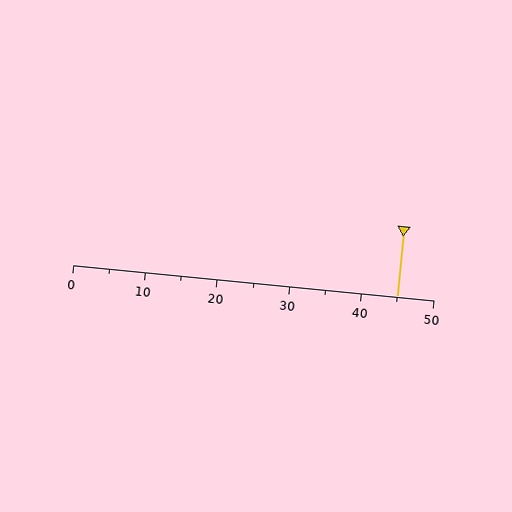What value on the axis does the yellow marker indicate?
The marker indicates approximately 45.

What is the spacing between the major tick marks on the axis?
The major ticks are spaced 10 apart.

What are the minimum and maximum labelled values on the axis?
The axis runs from 0 to 50.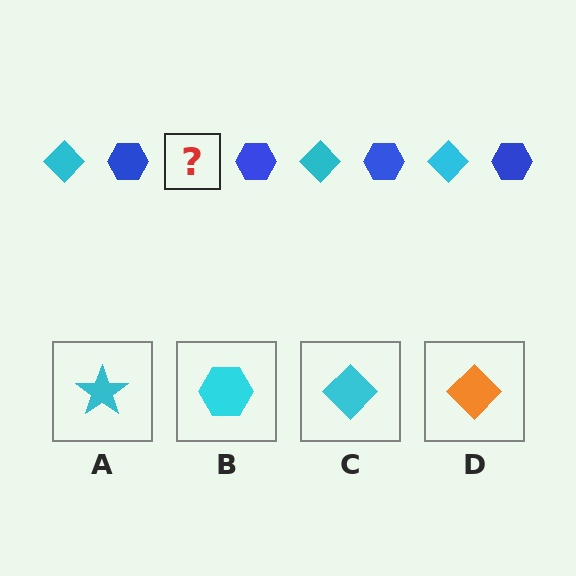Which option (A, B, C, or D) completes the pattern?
C.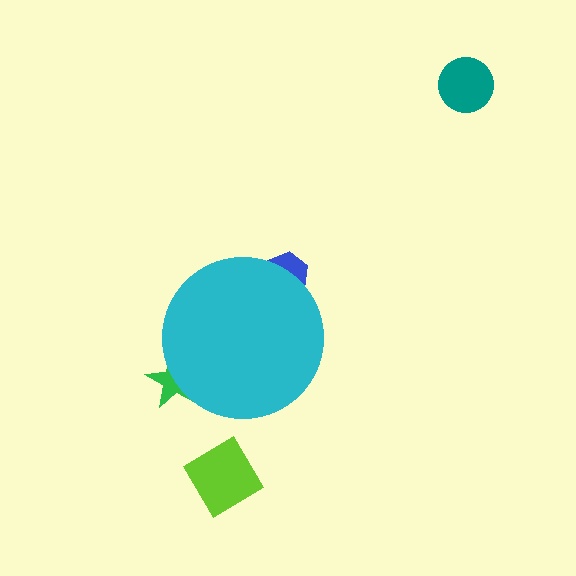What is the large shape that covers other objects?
A cyan circle.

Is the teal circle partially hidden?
No, the teal circle is fully visible.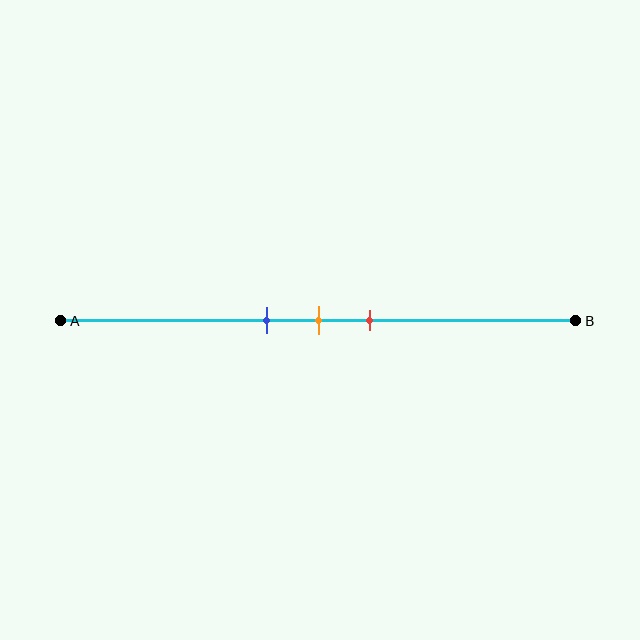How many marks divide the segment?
There are 3 marks dividing the segment.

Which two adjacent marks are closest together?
The blue and orange marks are the closest adjacent pair.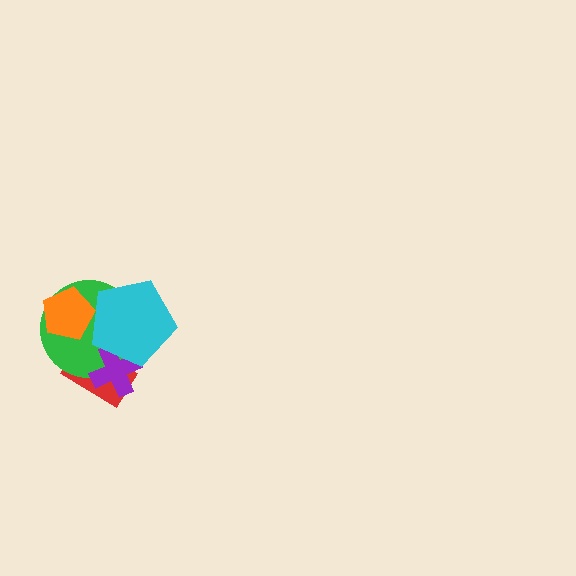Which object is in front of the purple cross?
The cyan pentagon is in front of the purple cross.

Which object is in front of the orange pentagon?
The cyan pentagon is in front of the orange pentagon.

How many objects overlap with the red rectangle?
3 objects overlap with the red rectangle.